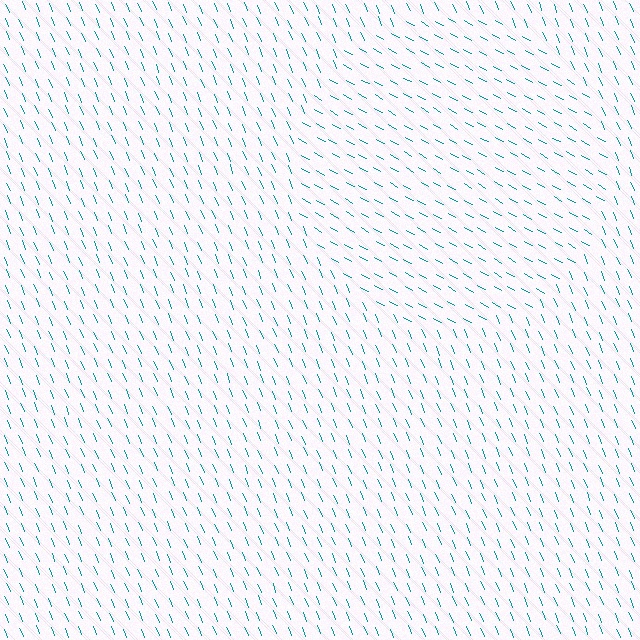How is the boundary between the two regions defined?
The boundary is defined purely by a change in line orientation (approximately 39 degrees difference). All lines are the same color and thickness.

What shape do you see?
I see a circle.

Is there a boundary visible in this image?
Yes, there is a texture boundary formed by a change in line orientation.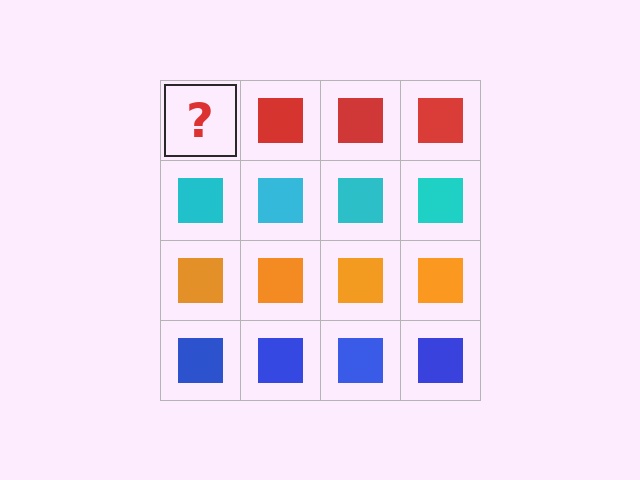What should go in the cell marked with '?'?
The missing cell should contain a red square.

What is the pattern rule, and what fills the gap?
The rule is that each row has a consistent color. The gap should be filled with a red square.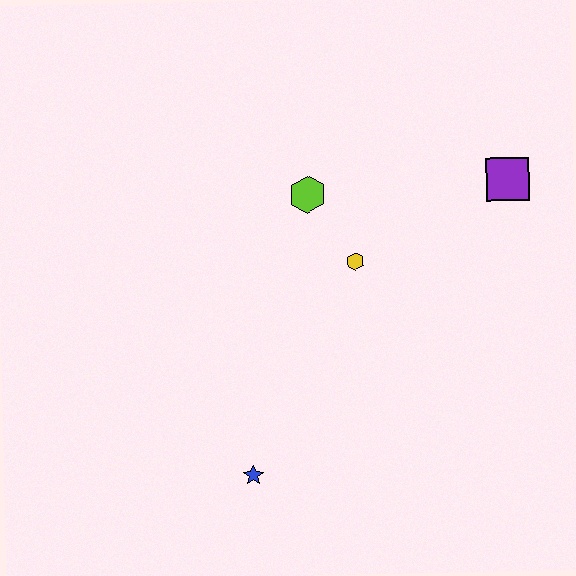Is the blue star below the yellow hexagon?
Yes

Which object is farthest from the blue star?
The purple square is farthest from the blue star.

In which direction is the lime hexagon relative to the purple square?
The lime hexagon is to the left of the purple square.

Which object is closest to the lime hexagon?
The yellow hexagon is closest to the lime hexagon.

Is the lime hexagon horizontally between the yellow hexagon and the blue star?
Yes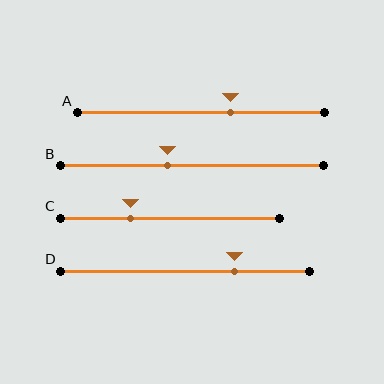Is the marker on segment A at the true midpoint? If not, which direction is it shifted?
No, the marker on segment A is shifted to the right by about 12% of the segment length.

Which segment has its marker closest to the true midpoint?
Segment B has its marker closest to the true midpoint.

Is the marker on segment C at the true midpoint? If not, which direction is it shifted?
No, the marker on segment C is shifted to the left by about 18% of the segment length.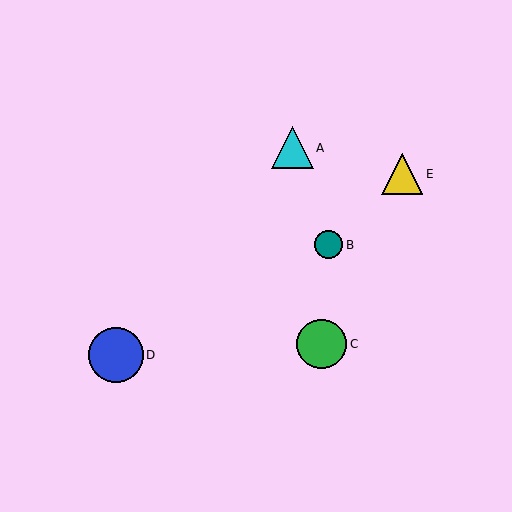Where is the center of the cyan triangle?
The center of the cyan triangle is at (292, 148).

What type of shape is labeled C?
Shape C is a green circle.